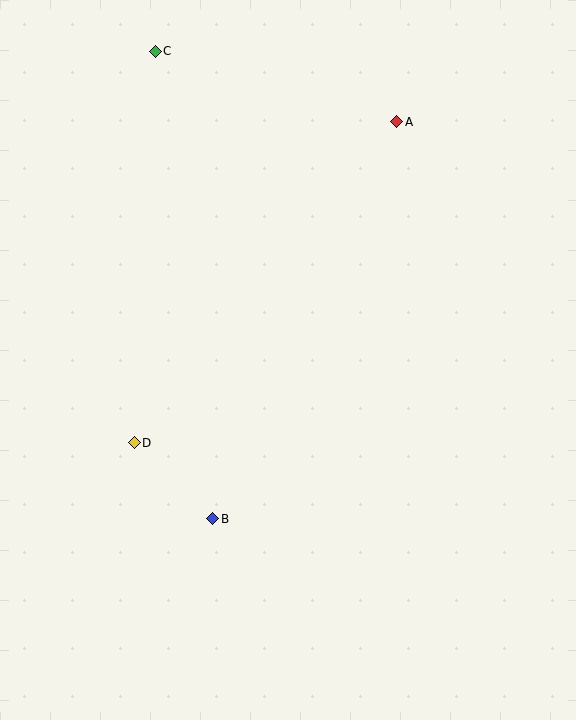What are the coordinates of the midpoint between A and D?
The midpoint between A and D is at (265, 282).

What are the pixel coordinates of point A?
Point A is at (397, 122).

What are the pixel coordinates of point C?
Point C is at (155, 51).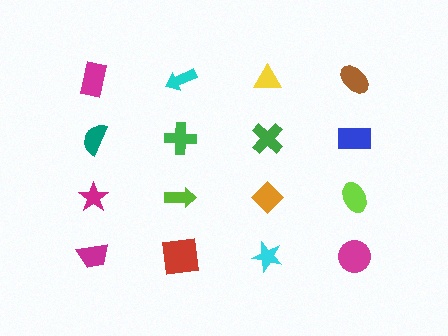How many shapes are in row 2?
4 shapes.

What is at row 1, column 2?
A cyan arrow.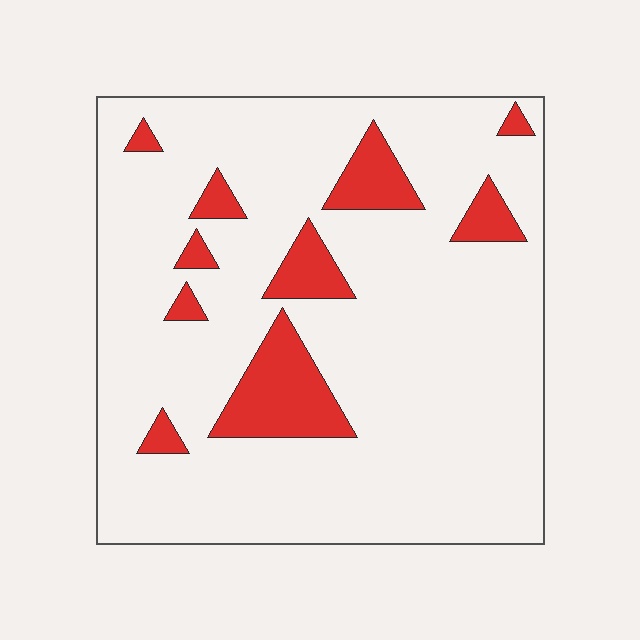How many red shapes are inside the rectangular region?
10.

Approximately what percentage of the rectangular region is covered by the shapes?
Approximately 15%.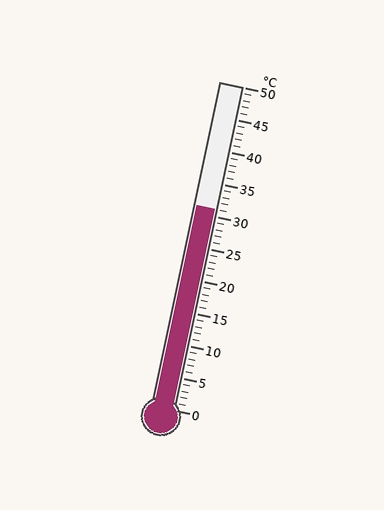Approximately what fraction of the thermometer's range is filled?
The thermometer is filled to approximately 60% of its range.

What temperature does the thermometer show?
The thermometer shows approximately 31°C.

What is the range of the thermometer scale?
The thermometer scale ranges from 0°C to 50°C.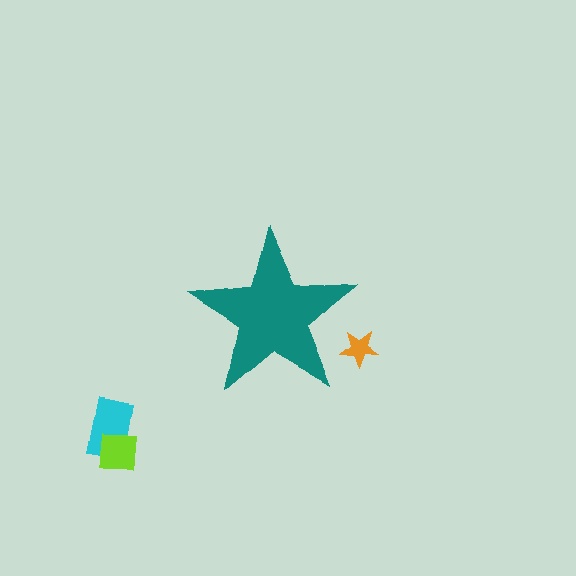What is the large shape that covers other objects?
A teal star.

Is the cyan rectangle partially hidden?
No, the cyan rectangle is fully visible.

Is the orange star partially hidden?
Yes, the orange star is partially hidden behind the teal star.